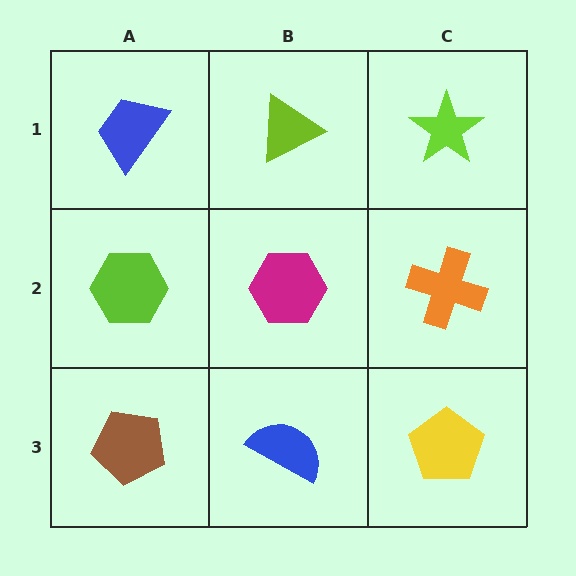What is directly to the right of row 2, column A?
A magenta hexagon.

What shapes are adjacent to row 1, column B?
A magenta hexagon (row 2, column B), a blue trapezoid (row 1, column A), a lime star (row 1, column C).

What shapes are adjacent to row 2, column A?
A blue trapezoid (row 1, column A), a brown pentagon (row 3, column A), a magenta hexagon (row 2, column B).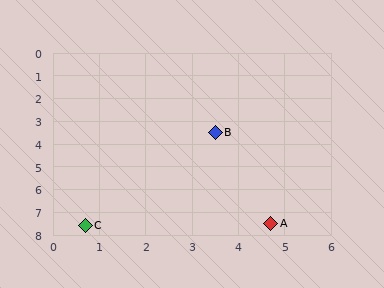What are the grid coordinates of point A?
Point A is at approximately (4.7, 7.5).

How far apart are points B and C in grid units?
Points B and C are about 5.0 grid units apart.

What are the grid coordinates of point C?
Point C is at approximately (0.7, 7.6).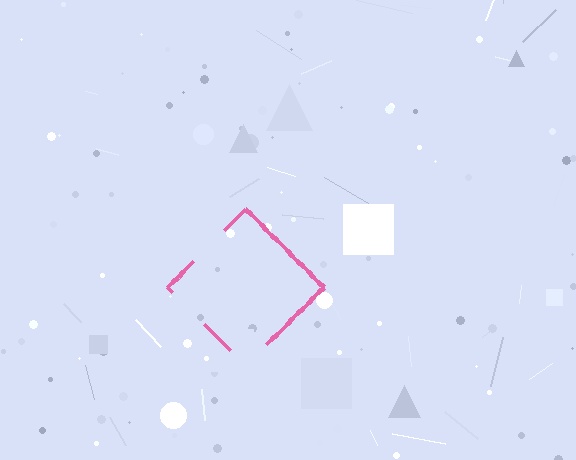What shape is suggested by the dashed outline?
The dashed outline suggests a diamond.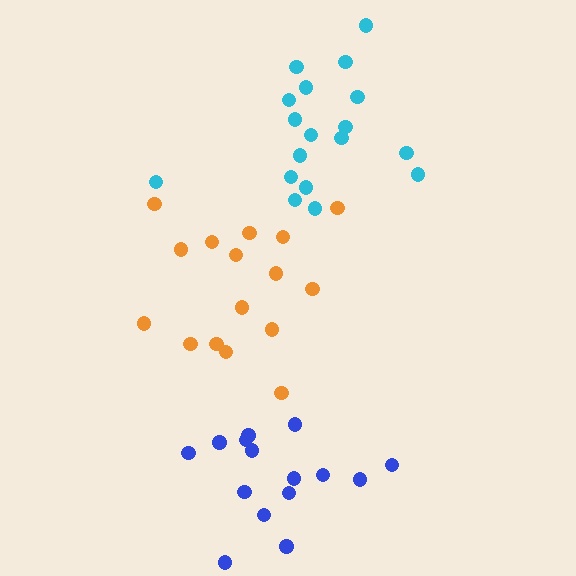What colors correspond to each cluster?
The clusters are colored: blue, orange, cyan.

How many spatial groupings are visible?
There are 3 spatial groupings.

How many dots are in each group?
Group 1: 15 dots, Group 2: 16 dots, Group 3: 18 dots (49 total).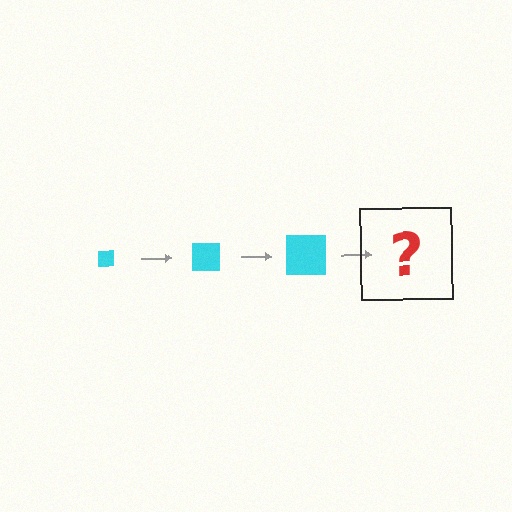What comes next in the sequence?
The next element should be a cyan square, larger than the previous one.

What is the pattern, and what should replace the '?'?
The pattern is that the square gets progressively larger each step. The '?' should be a cyan square, larger than the previous one.